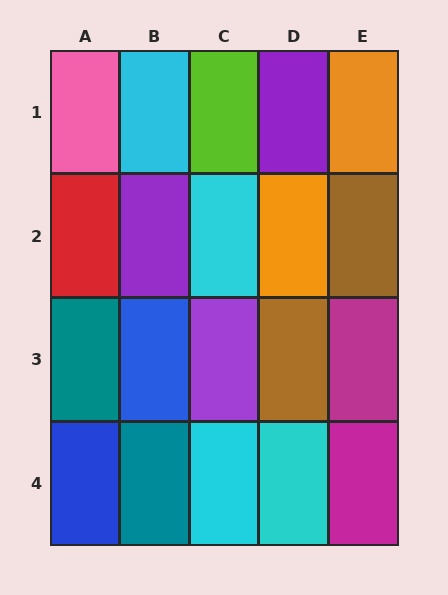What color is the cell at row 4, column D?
Cyan.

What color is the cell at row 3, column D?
Brown.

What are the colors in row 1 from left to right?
Pink, cyan, lime, purple, orange.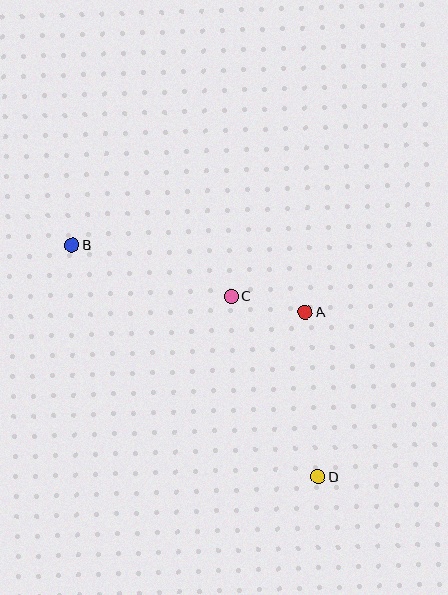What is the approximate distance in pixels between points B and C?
The distance between B and C is approximately 167 pixels.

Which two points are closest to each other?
Points A and C are closest to each other.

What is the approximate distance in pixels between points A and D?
The distance between A and D is approximately 165 pixels.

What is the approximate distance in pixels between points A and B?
The distance between A and B is approximately 243 pixels.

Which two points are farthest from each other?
Points B and D are farthest from each other.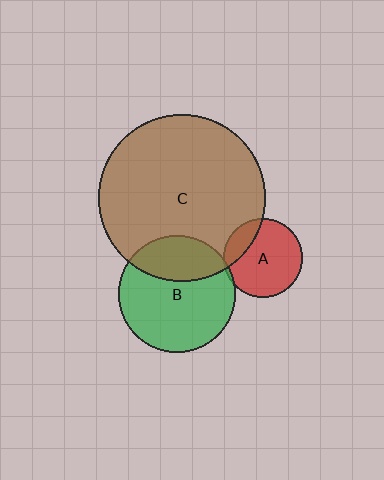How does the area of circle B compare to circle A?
Approximately 2.2 times.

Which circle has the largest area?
Circle C (brown).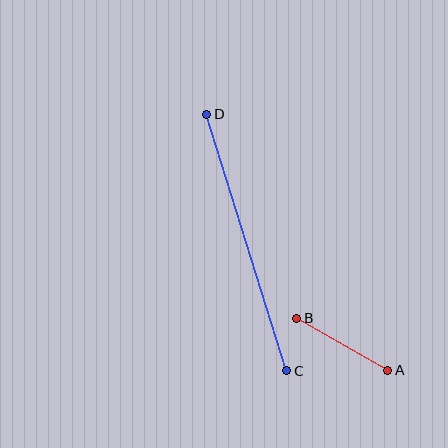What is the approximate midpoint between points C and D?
The midpoint is at approximately (247, 242) pixels.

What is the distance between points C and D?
The distance is approximately 269 pixels.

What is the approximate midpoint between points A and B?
The midpoint is at approximately (342, 344) pixels.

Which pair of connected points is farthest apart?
Points C and D are farthest apart.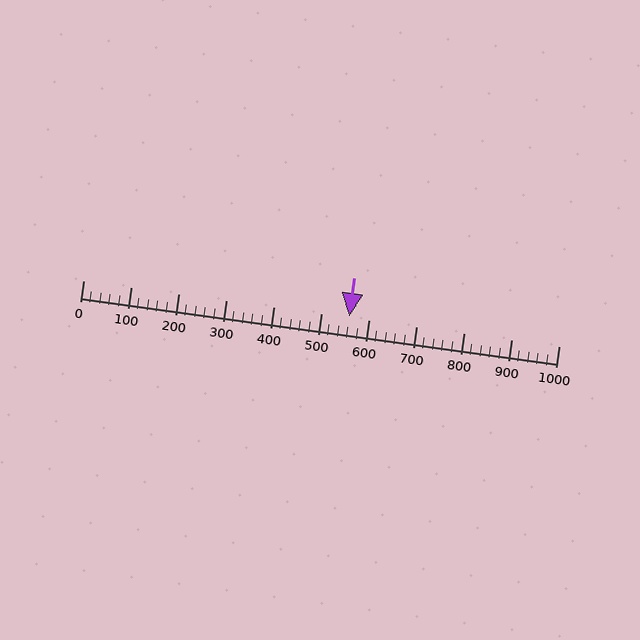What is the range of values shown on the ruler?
The ruler shows values from 0 to 1000.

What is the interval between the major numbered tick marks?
The major tick marks are spaced 100 units apart.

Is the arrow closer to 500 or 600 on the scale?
The arrow is closer to 600.